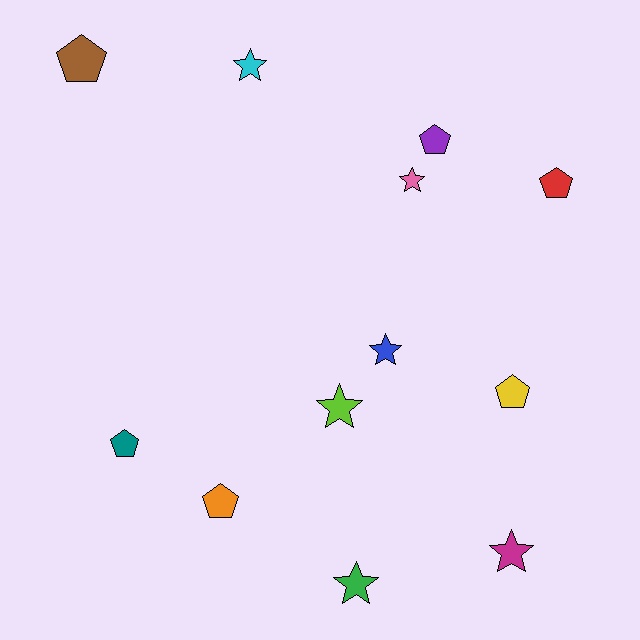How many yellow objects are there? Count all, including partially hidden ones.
There is 1 yellow object.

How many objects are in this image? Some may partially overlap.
There are 12 objects.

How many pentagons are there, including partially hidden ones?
There are 6 pentagons.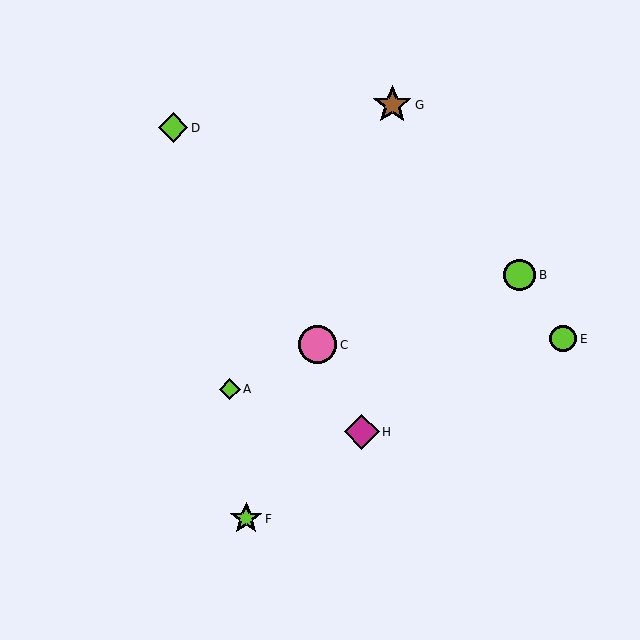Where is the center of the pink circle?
The center of the pink circle is at (318, 345).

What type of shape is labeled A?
Shape A is a lime diamond.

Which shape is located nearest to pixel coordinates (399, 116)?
The brown star (labeled G) at (392, 105) is nearest to that location.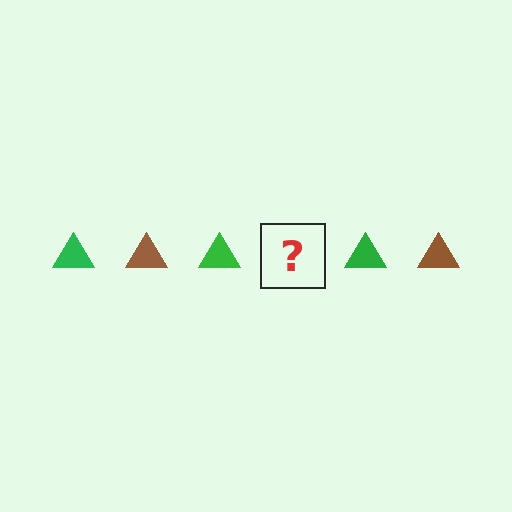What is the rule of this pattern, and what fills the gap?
The rule is that the pattern cycles through green, brown triangles. The gap should be filled with a brown triangle.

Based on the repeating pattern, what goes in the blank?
The blank should be a brown triangle.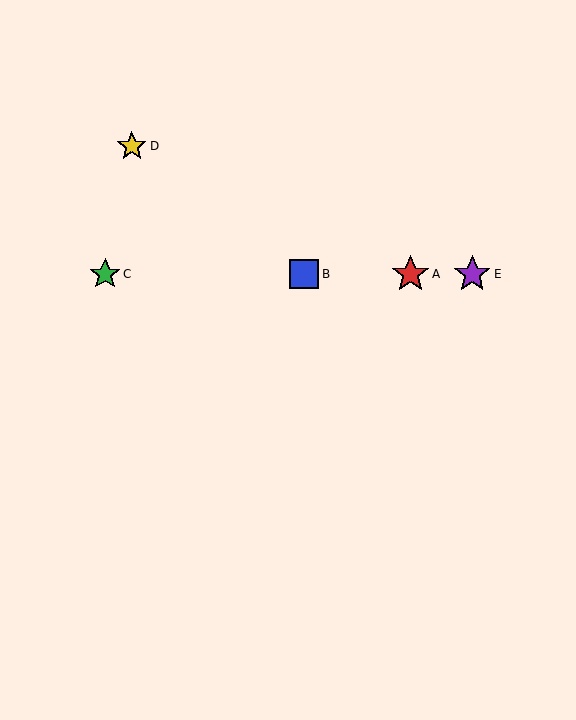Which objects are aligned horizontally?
Objects A, B, C, E are aligned horizontally.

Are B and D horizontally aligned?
No, B is at y≈274 and D is at y≈146.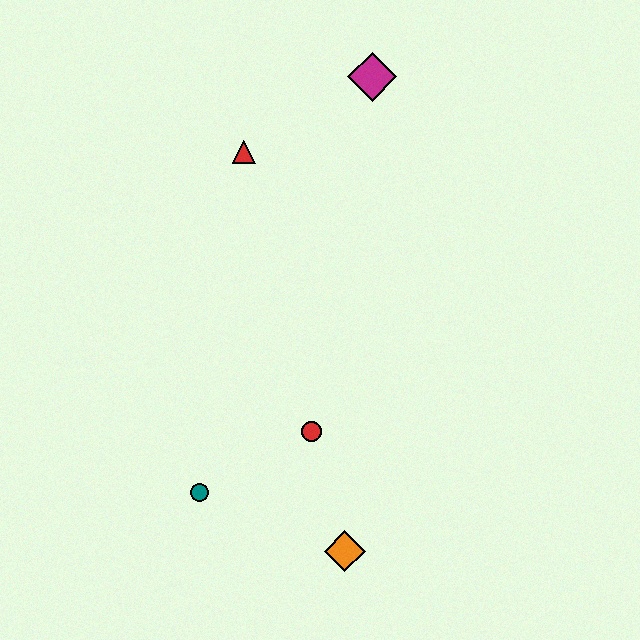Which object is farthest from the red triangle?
The orange diamond is farthest from the red triangle.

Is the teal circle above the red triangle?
No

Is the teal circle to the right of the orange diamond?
No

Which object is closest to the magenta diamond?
The red triangle is closest to the magenta diamond.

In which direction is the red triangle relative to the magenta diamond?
The red triangle is to the left of the magenta diamond.